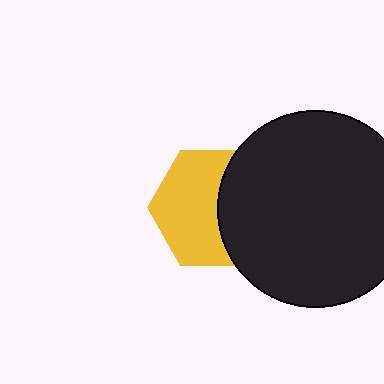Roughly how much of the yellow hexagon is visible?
About half of it is visible (roughly 59%).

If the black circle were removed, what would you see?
You would see the complete yellow hexagon.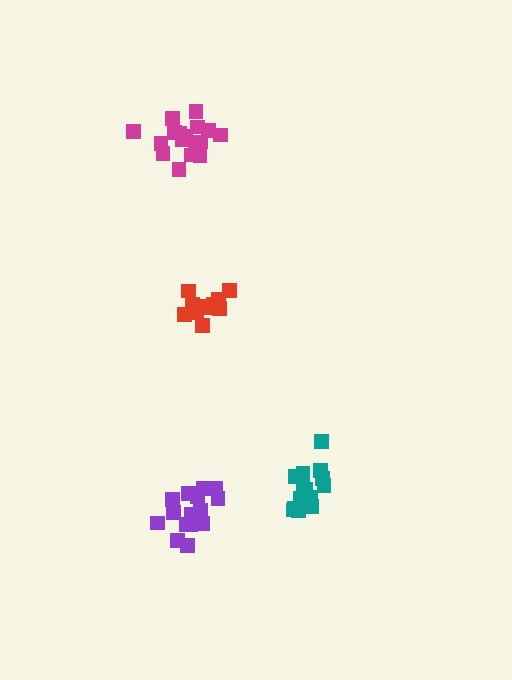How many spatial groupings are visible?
There are 4 spatial groupings.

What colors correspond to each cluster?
The clusters are colored: purple, magenta, red, teal.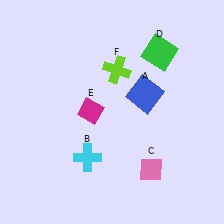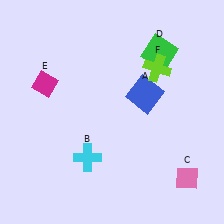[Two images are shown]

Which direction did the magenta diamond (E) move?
The magenta diamond (E) moved left.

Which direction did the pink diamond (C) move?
The pink diamond (C) moved right.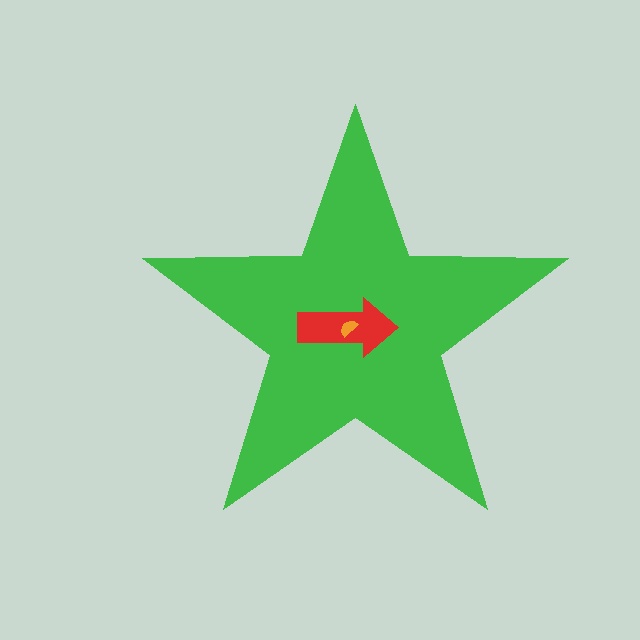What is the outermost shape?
The green star.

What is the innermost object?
The orange semicircle.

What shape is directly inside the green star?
The red arrow.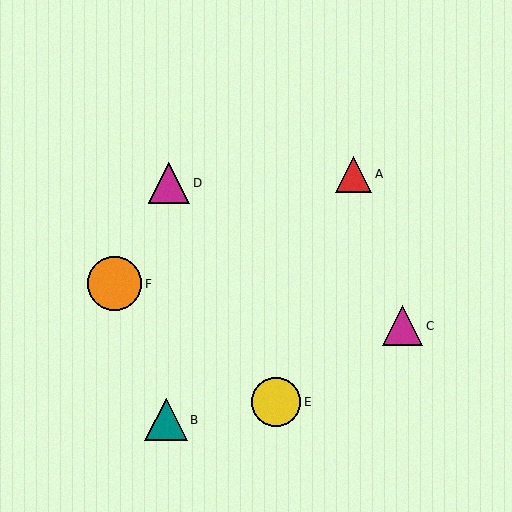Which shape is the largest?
The orange circle (labeled F) is the largest.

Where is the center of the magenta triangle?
The center of the magenta triangle is at (403, 326).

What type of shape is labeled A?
Shape A is a red triangle.